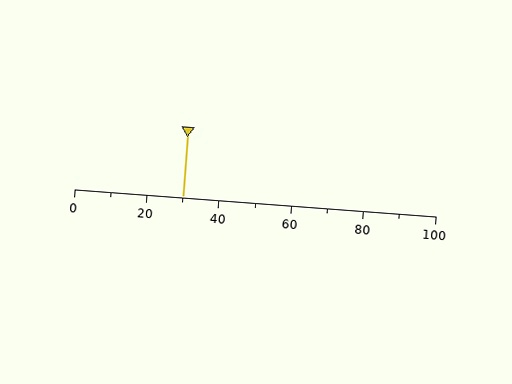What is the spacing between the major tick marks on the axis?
The major ticks are spaced 20 apart.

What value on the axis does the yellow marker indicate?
The marker indicates approximately 30.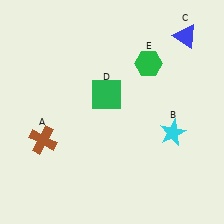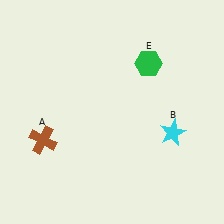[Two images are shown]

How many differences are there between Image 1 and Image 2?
There are 2 differences between the two images.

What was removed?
The blue triangle (C), the green square (D) were removed in Image 2.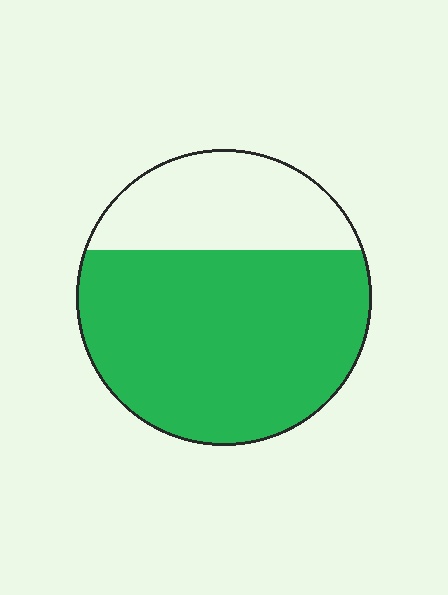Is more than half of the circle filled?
Yes.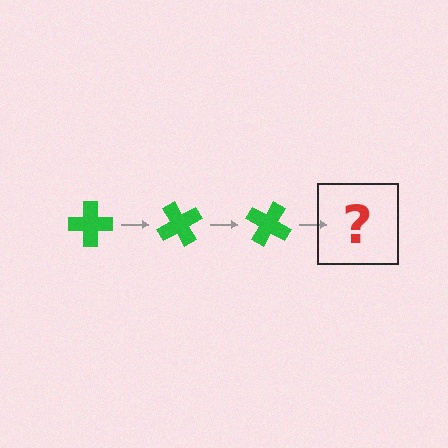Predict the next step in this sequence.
The next step is a green cross rotated 180 degrees.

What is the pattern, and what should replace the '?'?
The pattern is that the cross rotates 60 degrees each step. The '?' should be a green cross rotated 180 degrees.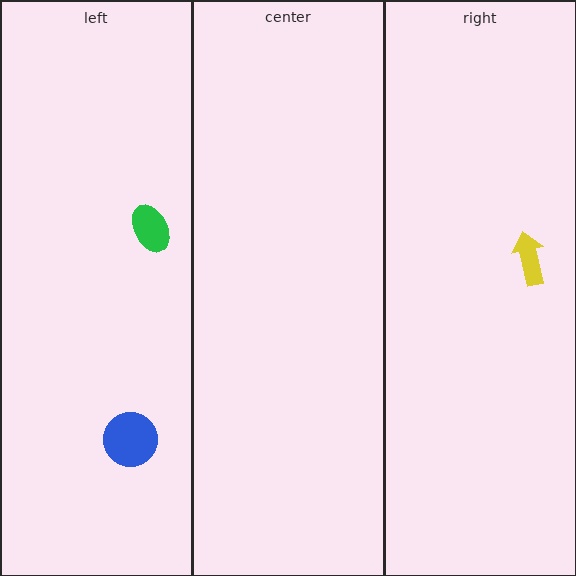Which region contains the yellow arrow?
The right region.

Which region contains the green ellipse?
The left region.